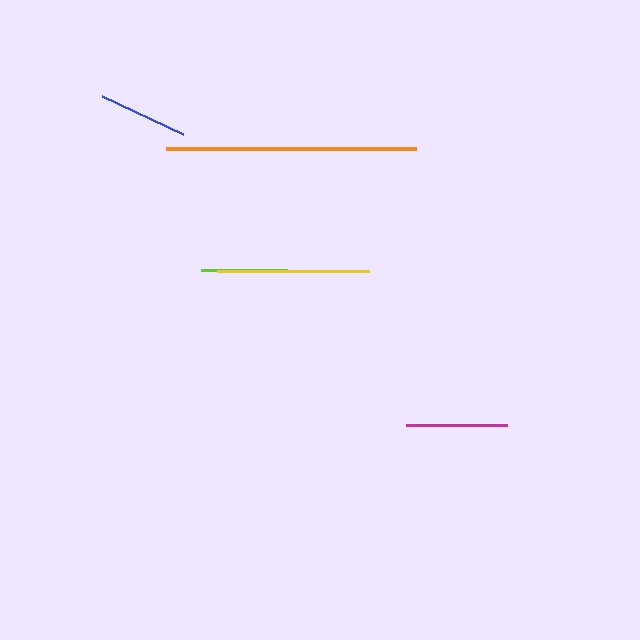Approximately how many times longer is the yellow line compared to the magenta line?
The yellow line is approximately 1.5 times the length of the magenta line.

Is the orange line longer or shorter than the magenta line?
The orange line is longer than the magenta line.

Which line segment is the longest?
The orange line is the longest at approximately 251 pixels.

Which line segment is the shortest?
The lime line is the shortest at approximately 87 pixels.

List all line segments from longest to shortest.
From longest to shortest: orange, yellow, magenta, blue, lime.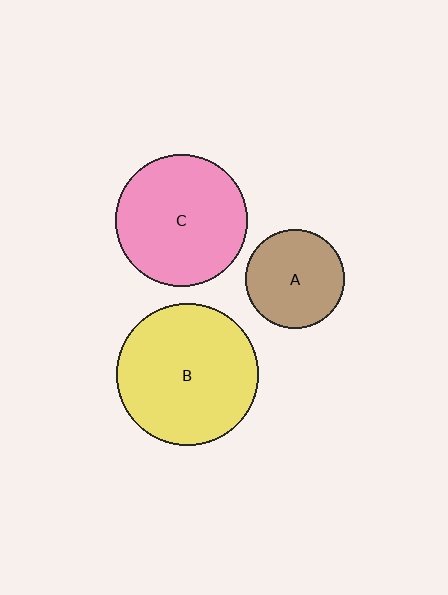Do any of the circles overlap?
No, none of the circles overlap.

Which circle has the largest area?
Circle B (yellow).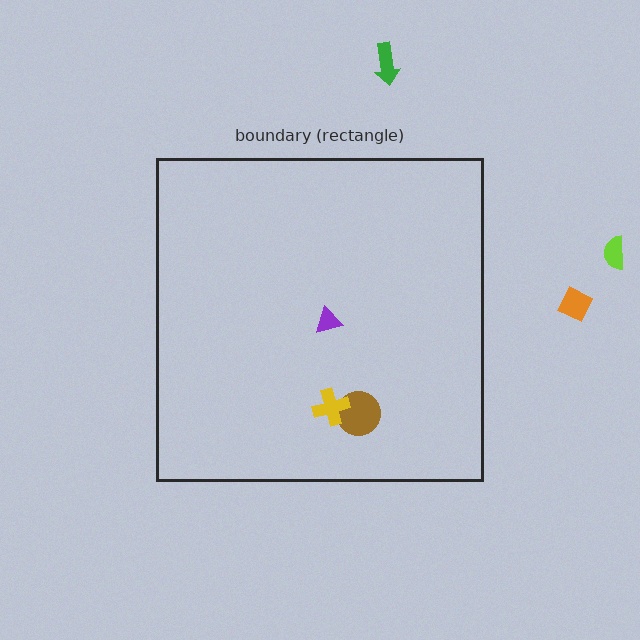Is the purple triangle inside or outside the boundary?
Inside.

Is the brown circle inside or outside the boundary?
Inside.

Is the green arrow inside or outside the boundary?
Outside.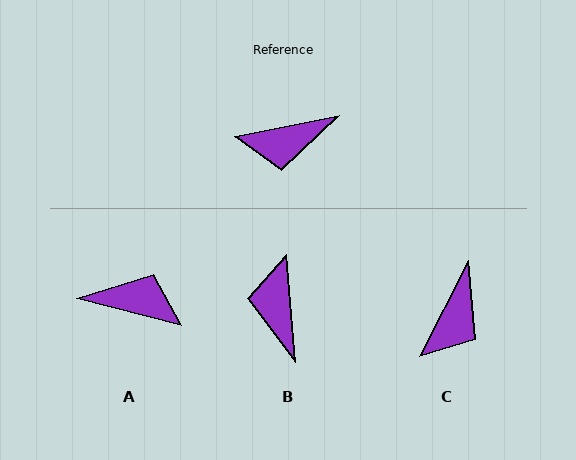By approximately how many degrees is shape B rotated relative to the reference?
Approximately 96 degrees clockwise.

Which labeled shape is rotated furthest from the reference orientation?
A, about 155 degrees away.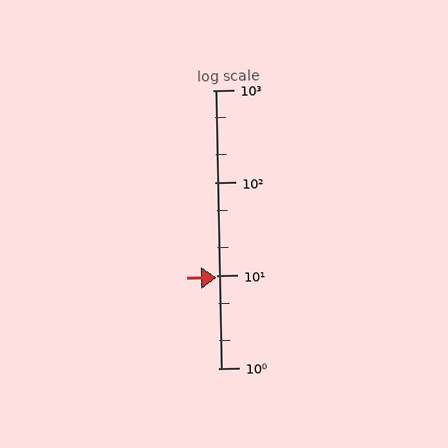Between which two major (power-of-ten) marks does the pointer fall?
The pointer is between 1 and 10.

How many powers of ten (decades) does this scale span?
The scale spans 3 decades, from 1 to 1000.